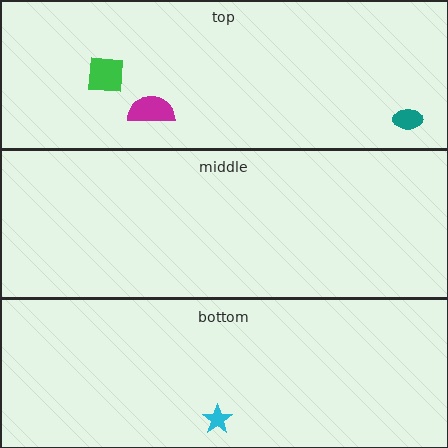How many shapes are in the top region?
3.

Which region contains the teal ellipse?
The top region.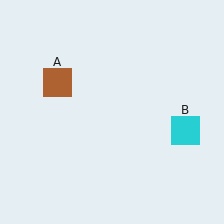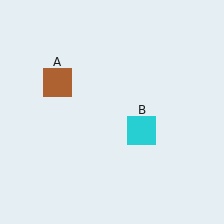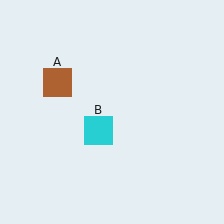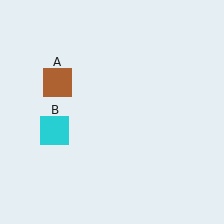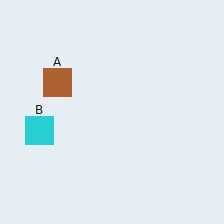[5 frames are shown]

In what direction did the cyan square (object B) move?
The cyan square (object B) moved left.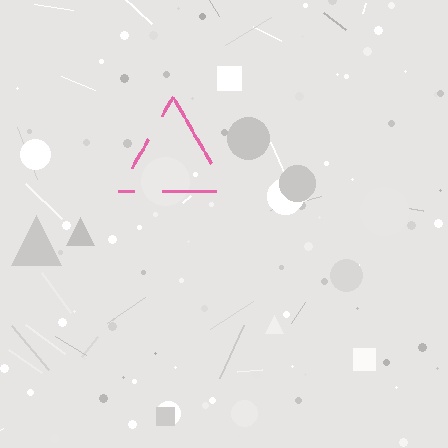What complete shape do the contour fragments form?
The contour fragments form a triangle.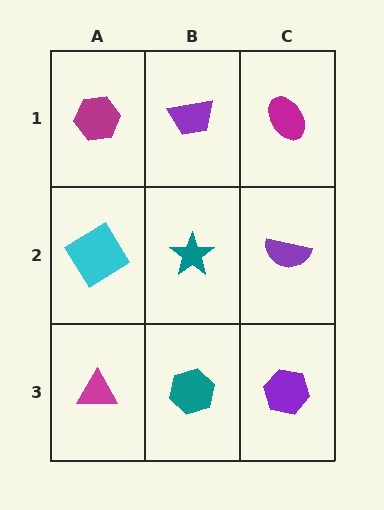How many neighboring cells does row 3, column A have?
2.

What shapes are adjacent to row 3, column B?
A teal star (row 2, column B), a magenta triangle (row 3, column A), a purple hexagon (row 3, column C).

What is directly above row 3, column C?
A purple semicircle.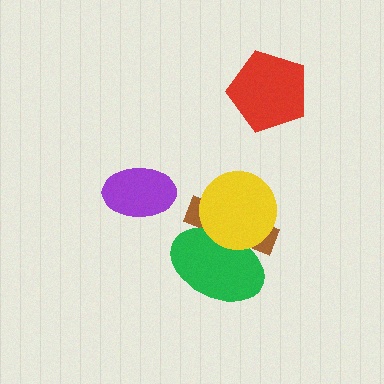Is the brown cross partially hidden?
Yes, it is partially covered by another shape.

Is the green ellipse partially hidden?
Yes, it is partially covered by another shape.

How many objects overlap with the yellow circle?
2 objects overlap with the yellow circle.